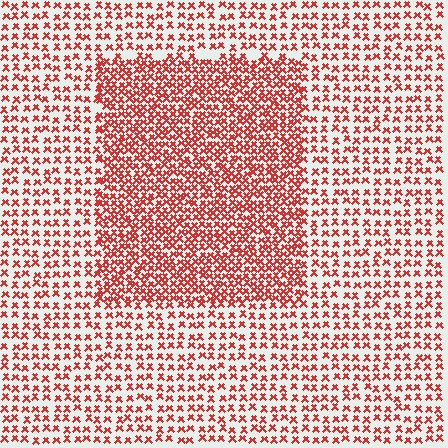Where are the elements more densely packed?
The elements are more densely packed inside the rectangle boundary.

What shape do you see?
I see a rectangle.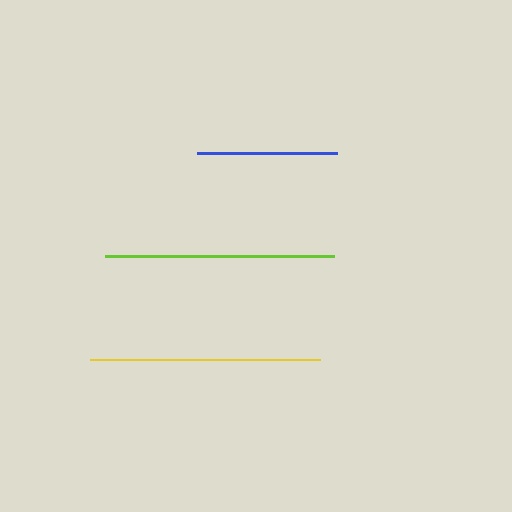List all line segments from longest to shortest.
From longest to shortest: yellow, lime, blue.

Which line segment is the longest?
The yellow line is the longest at approximately 230 pixels.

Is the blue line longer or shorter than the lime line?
The lime line is longer than the blue line.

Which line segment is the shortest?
The blue line is the shortest at approximately 140 pixels.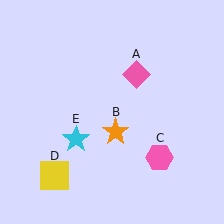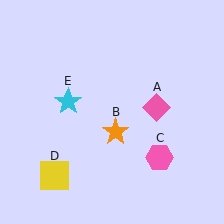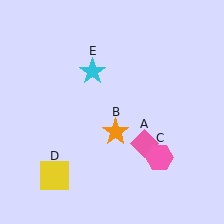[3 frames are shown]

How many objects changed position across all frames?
2 objects changed position: pink diamond (object A), cyan star (object E).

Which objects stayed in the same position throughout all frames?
Orange star (object B) and pink hexagon (object C) and yellow square (object D) remained stationary.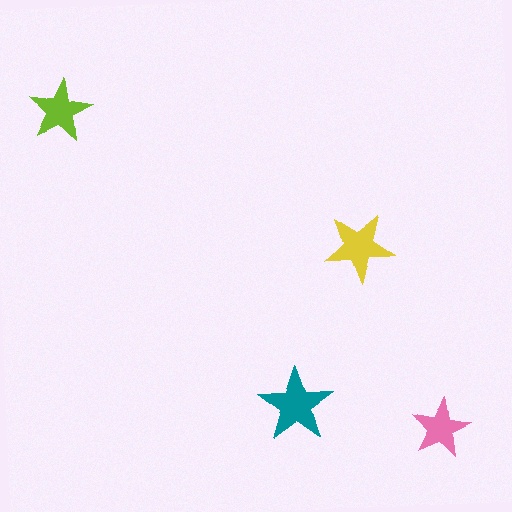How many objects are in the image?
There are 4 objects in the image.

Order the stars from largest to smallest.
the teal one, the yellow one, the lime one, the pink one.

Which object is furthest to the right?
The pink star is rightmost.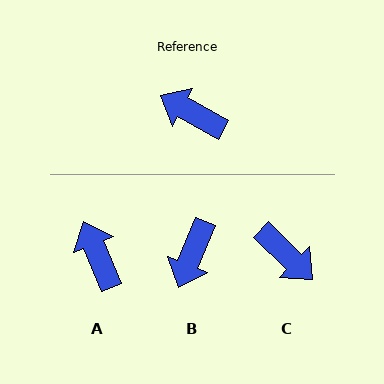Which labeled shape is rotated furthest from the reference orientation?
C, about 165 degrees away.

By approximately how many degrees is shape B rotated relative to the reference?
Approximately 97 degrees counter-clockwise.